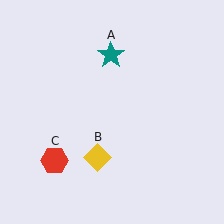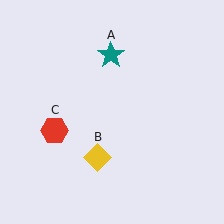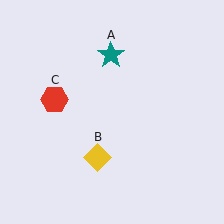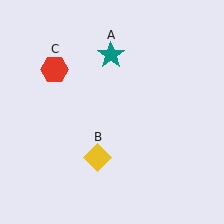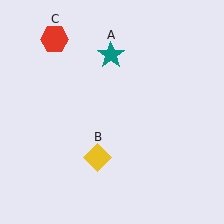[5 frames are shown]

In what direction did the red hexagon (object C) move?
The red hexagon (object C) moved up.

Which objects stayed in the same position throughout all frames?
Teal star (object A) and yellow diamond (object B) remained stationary.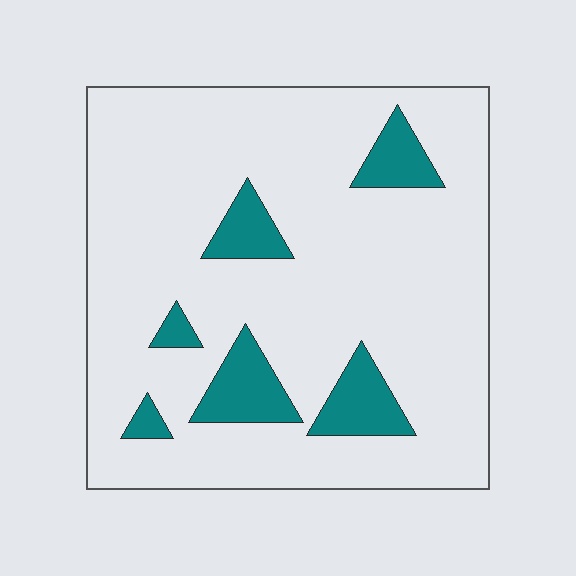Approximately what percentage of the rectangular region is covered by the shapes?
Approximately 15%.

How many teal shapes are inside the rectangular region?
6.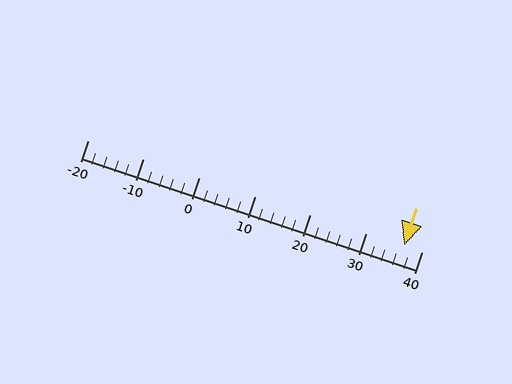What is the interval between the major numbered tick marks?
The major tick marks are spaced 10 units apart.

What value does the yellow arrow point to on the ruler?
The yellow arrow points to approximately 37.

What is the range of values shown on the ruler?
The ruler shows values from -20 to 40.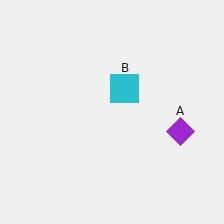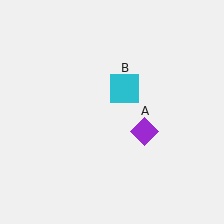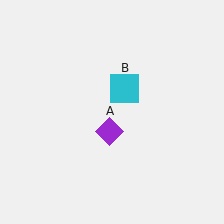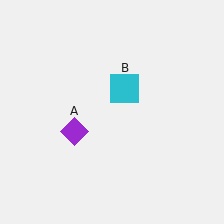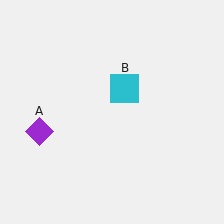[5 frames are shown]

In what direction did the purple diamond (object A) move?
The purple diamond (object A) moved left.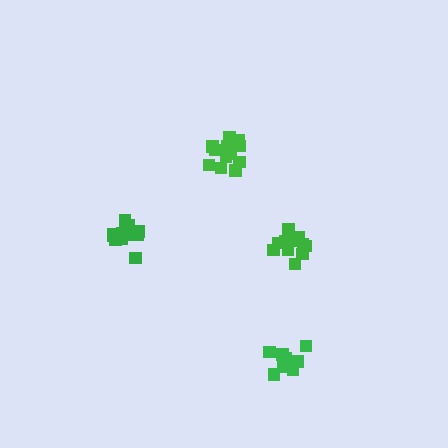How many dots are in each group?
Group 1: 13 dots, Group 2: 14 dots, Group 3: 11 dots, Group 4: 11 dots (49 total).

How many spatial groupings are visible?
There are 4 spatial groupings.